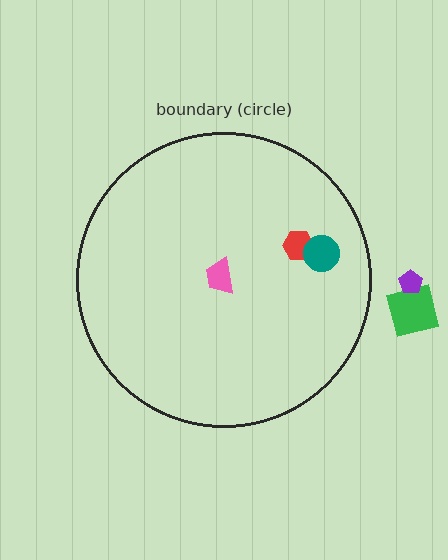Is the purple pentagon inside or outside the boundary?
Outside.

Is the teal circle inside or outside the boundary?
Inside.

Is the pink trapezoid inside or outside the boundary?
Inside.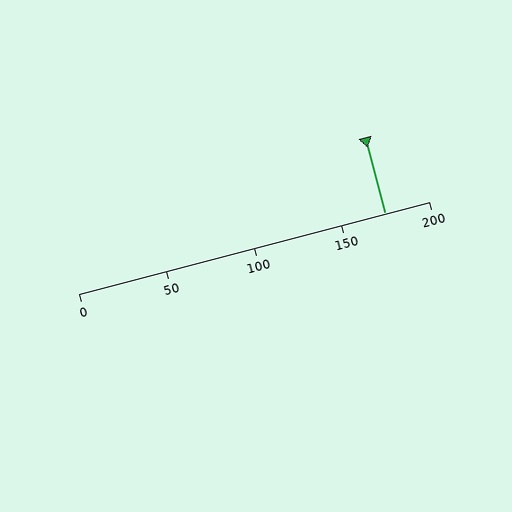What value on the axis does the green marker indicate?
The marker indicates approximately 175.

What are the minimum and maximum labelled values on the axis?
The axis runs from 0 to 200.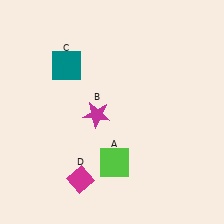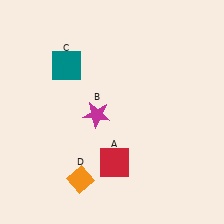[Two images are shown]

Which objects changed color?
A changed from lime to red. D changed from magenta to orange.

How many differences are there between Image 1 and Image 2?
There are 2 differences between the two images.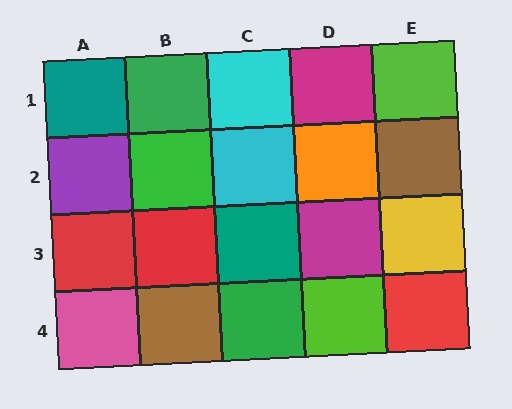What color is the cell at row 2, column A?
Purple.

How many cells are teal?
2 cells are teal.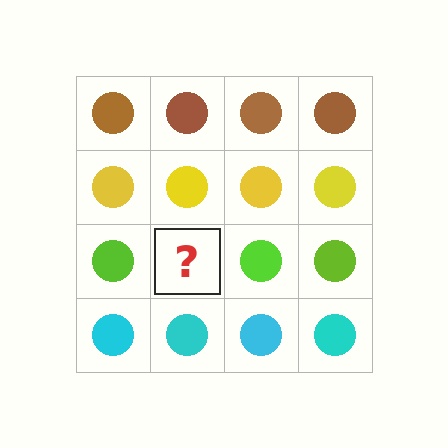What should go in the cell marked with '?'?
The missing cell should contain a lime circle.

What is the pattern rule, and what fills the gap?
The rule is that each row has a consistent color. The gap should be filled with a lime circle.